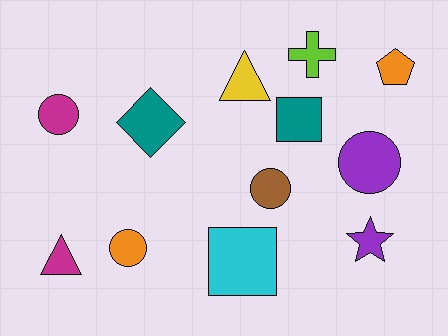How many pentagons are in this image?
There is 1 pentagon.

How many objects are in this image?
There are 12 objects.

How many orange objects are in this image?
There are 2 orange objects.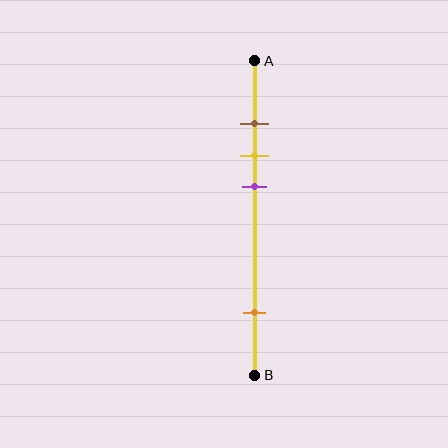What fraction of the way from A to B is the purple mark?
The purple mark is approximately 40% (0.4) of the way from A to B.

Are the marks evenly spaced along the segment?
No, the marks are not evenly spaced.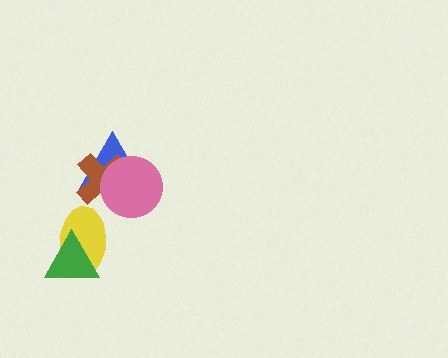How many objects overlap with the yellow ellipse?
1 object overlaps with the yellow ellipse.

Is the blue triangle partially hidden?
Yes, it is partially covered by another shape.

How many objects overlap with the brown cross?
2 objects overlap with the brown cross.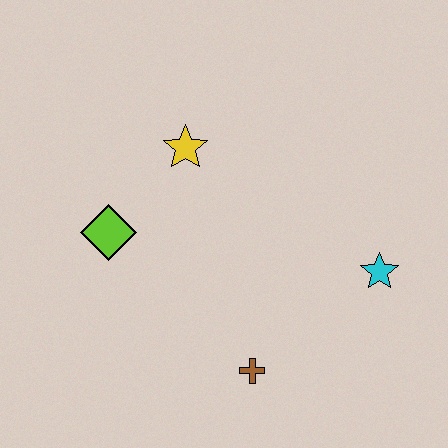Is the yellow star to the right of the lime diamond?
Yes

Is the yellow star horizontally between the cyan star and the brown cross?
No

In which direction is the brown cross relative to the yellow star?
The brown cross is below the yellow star.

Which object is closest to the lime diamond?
The yellow star is closest to the lime diamond.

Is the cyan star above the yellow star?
No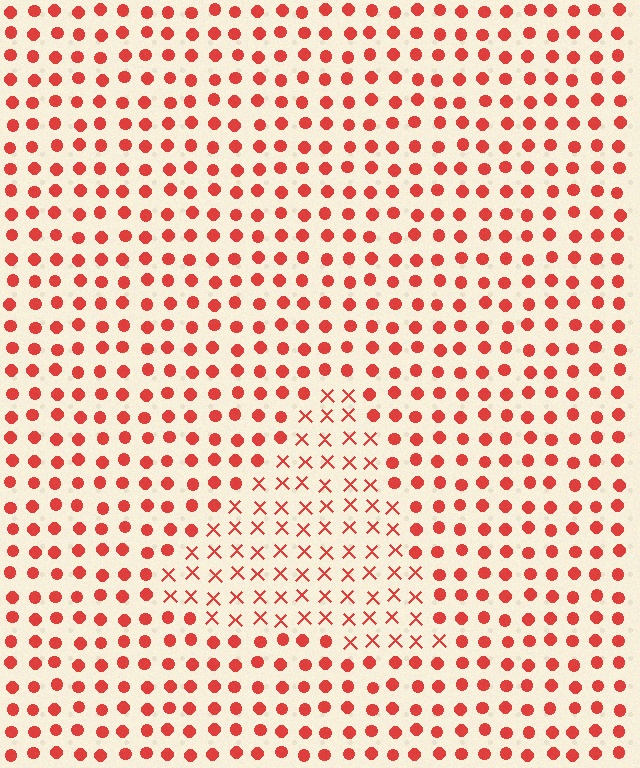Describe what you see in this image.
The image is filled with small red elements arranged in a uniform grid. A triangle-shaped region contains X marks, while the surrounding area contains circles. The boundary is defined purely by the change in element shape.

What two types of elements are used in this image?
The image uses X marks inside the triangle region and circles outside it.